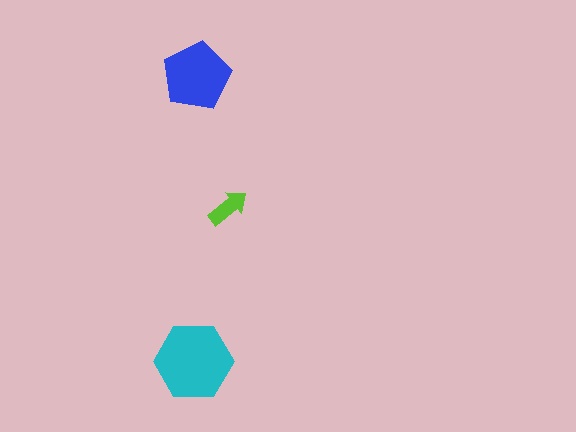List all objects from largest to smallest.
The cyan hexagon, the blue pentagon, the lime arrow.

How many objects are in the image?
There are 3 objects in the image.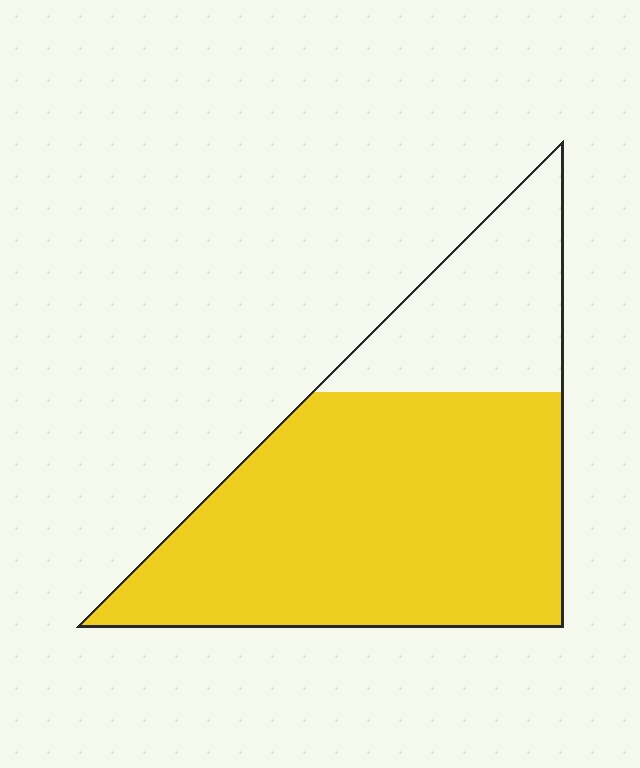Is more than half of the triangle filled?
Yes.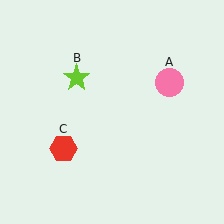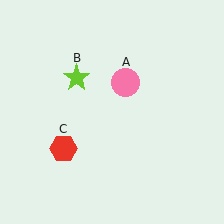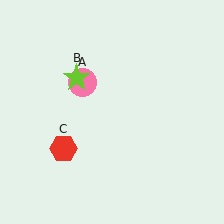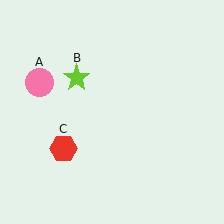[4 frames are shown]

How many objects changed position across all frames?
1 object changed position: pink circle (object A).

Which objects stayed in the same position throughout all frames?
Lime star (object B) and red hexagon (object C) remained stationary.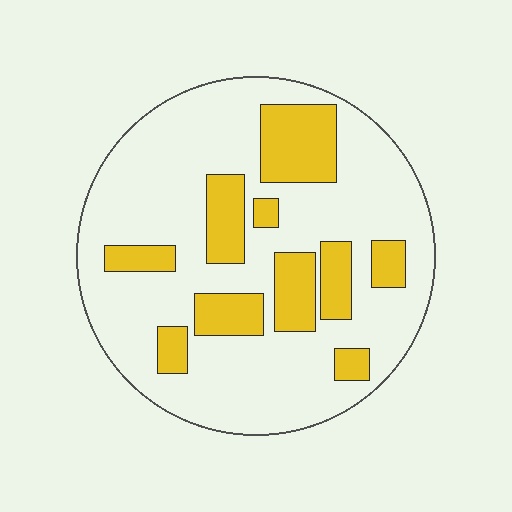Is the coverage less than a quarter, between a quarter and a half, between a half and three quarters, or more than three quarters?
Between a quarter and a half.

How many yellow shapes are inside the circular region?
10.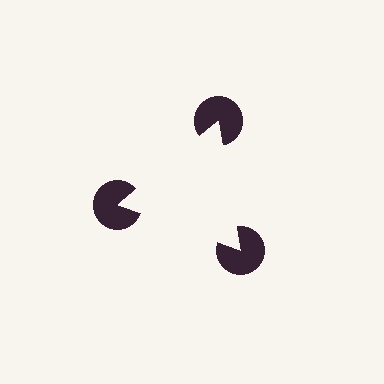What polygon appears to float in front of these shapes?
An illusory triangle — its edges are inferred from the aligned wedge cuts in the pac-man discs, not physically drawn.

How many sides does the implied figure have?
3 sides.